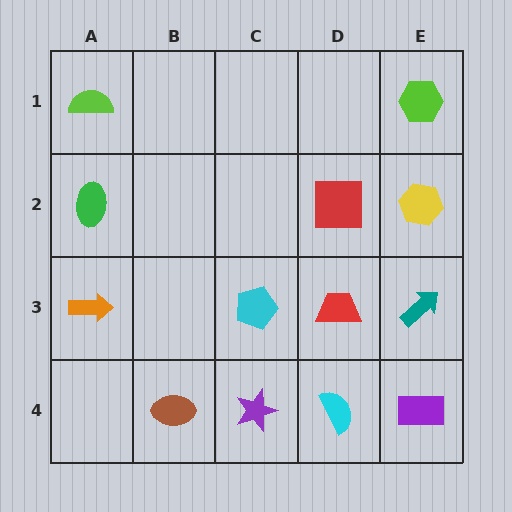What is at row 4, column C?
A purple star.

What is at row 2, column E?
A yellow hexagon.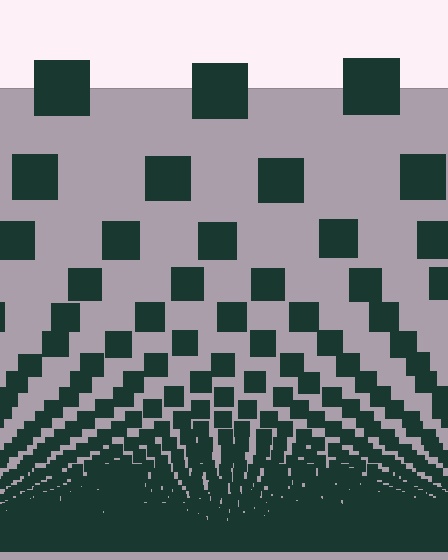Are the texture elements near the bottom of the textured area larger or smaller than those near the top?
Smaller. The gradient is inverted — elements near the bottom are smaller and denser.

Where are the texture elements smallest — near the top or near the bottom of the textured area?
Near the bottom.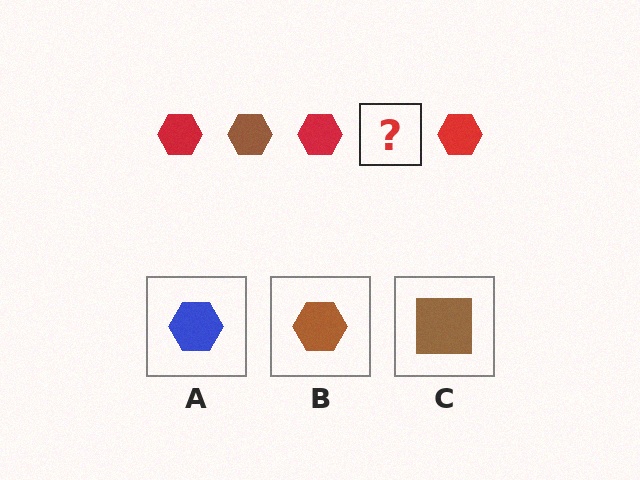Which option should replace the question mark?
Option B.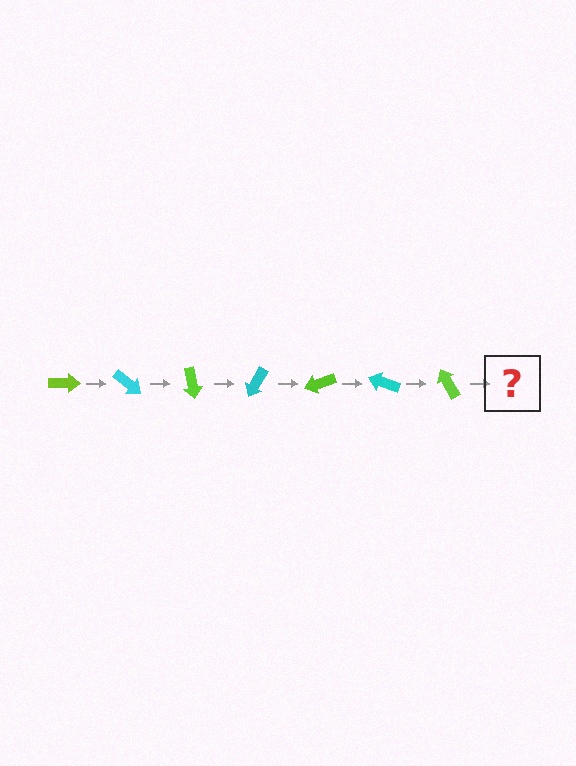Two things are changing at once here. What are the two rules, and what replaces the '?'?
The two rules are that it rotates 40 degrees each step and the color cycles through lime and cyan. The '?' should be a cyan arrow, rotated 280 degrees from the start.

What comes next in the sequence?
The next element should be a cyan arrow, rotated 280 degrees from the start.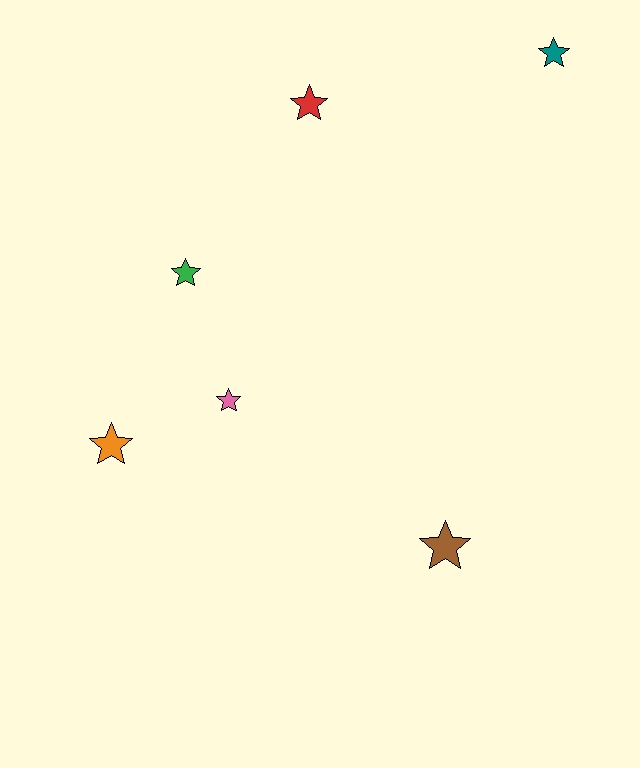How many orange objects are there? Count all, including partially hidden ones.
There is 1 orange object.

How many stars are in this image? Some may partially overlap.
There are 6 stars.